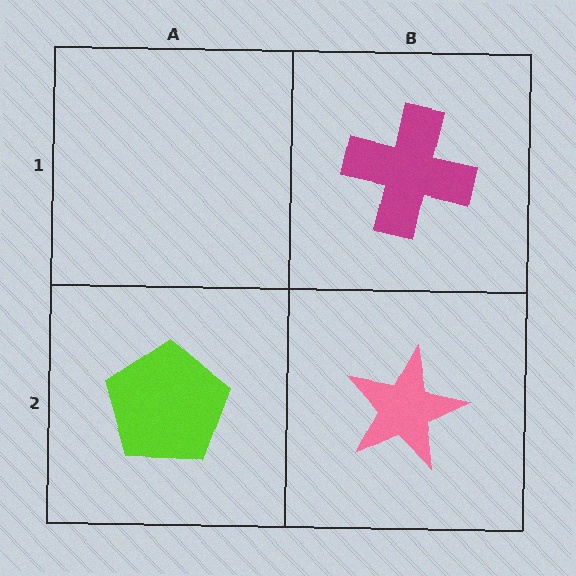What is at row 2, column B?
A pink star.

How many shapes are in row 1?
1 shape.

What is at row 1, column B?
A magenta cross.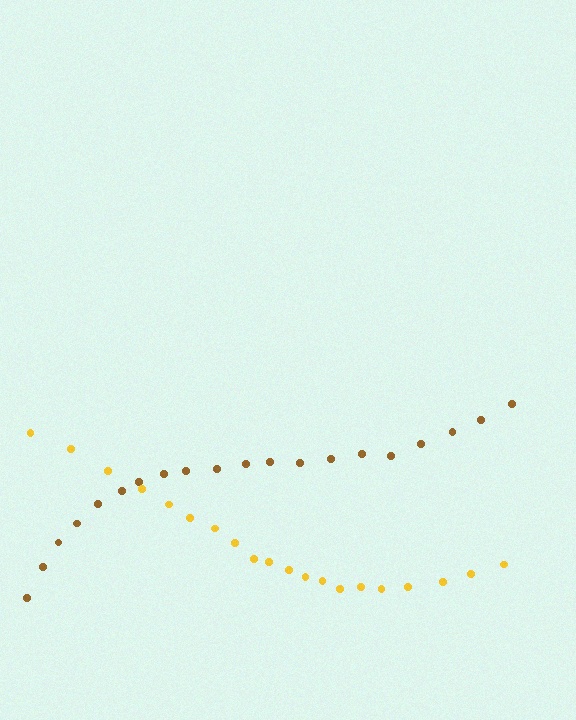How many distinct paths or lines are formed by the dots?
There are 2 distinct paths.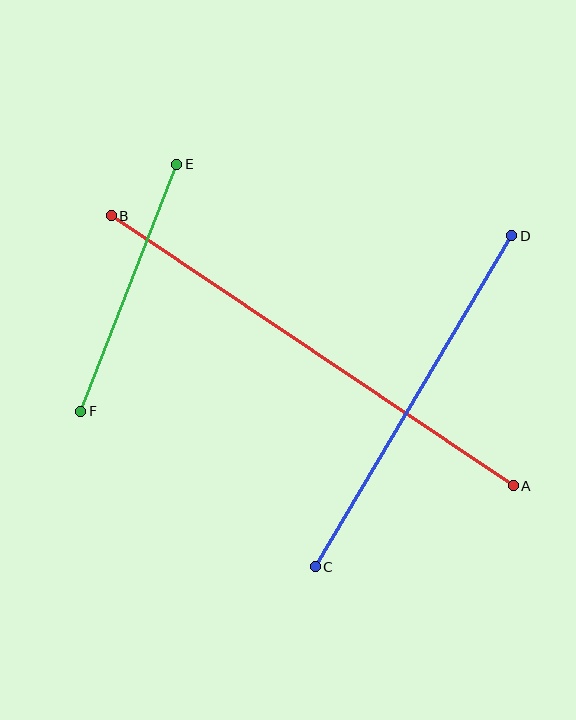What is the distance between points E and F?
The distance is approximately 265 pixels.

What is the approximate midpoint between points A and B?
The midpoint is at approximately (312, 351) pixels.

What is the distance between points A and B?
The distance is approximately 485 pixels.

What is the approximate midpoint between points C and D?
The midpoint is at approximately (414, 401) pixels.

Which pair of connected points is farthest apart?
Points A and B are farthest apart.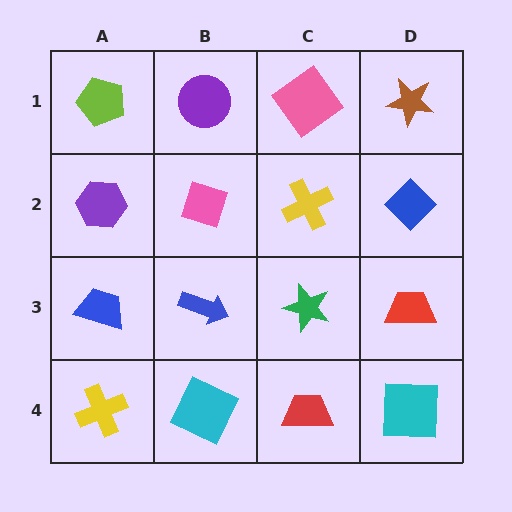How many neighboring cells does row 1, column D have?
2.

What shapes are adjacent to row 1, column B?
A pink diamond (row 2, column B), a lime pentagon (row 1, column A), a pink diamond (row 1, column C).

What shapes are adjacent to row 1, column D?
A blue diamond (row 2, column D), a pink diamond (row 1, column C).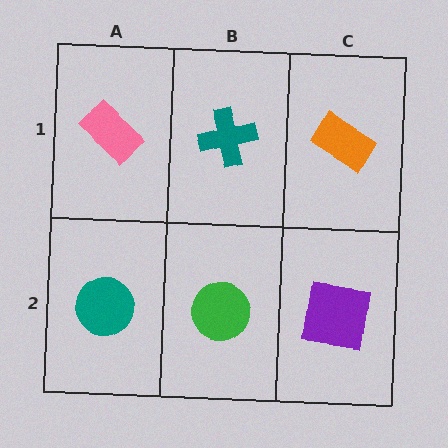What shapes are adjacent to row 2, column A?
A pink rectangle (row 1, column A), a green circle (row 2, column B).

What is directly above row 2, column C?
An orange rectangle.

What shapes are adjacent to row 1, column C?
A purple square (row 2, column C), a teal cross (row 1, column B).